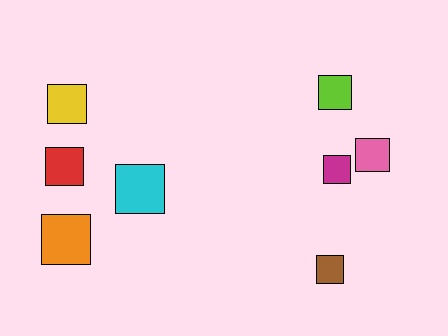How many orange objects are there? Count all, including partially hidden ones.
There is 1 orange object.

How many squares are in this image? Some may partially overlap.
There are 8 squares.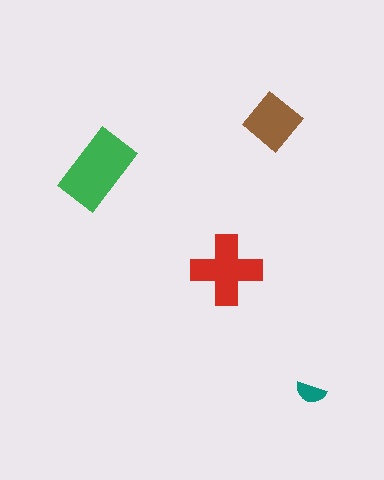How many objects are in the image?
There are 4 objects in the image.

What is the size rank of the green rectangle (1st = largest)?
1st.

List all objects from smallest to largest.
The teal semicircle, the brown diamond, the red cross, the green rectangle.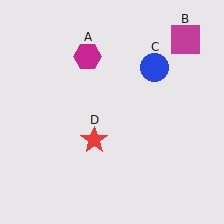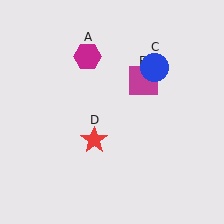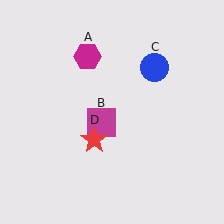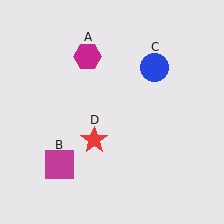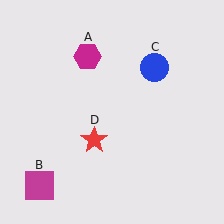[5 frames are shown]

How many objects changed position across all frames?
1 object changed position: magenta square (object B).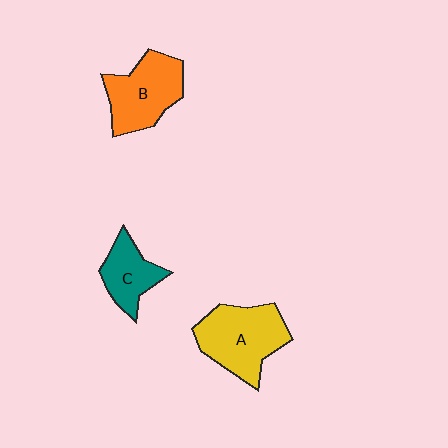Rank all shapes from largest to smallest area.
From largest to smallest: A (yellow), B (orange), C (teal).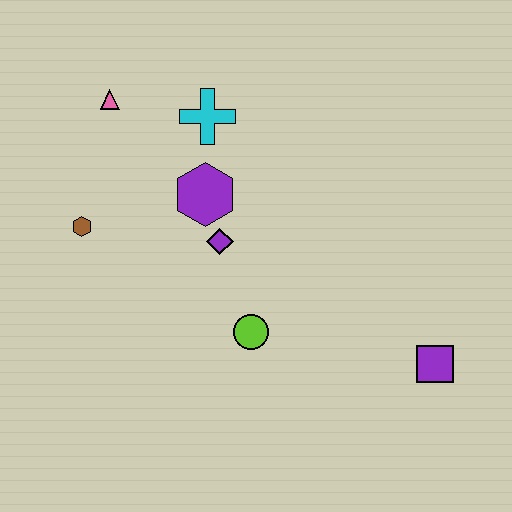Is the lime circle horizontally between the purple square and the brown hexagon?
Yes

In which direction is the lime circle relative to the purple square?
The lime circle is to the left of the purple square.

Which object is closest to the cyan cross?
The purple hexagon is closest to the cyan cross.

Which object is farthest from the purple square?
The pink triangle is farthest from the purple square.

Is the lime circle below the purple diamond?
Yes